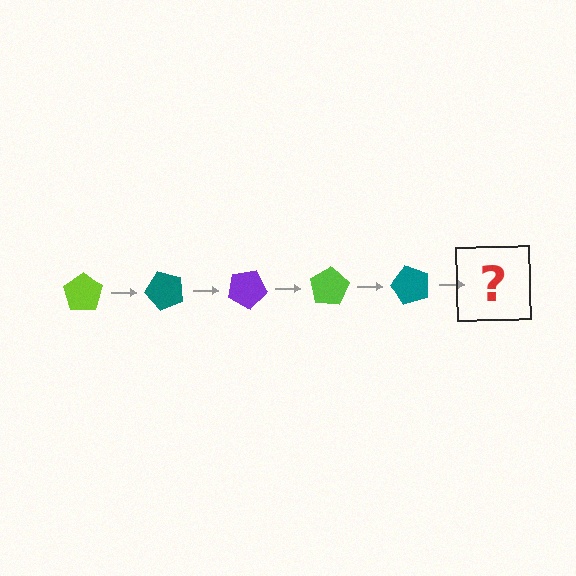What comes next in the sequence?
The next element should be a purple pentagon, rotated 250 degrees from the start.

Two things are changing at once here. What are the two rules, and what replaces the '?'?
The two rules are that it rotates 50 degrees each step and the color cycles through lime, teal, and purple. The '?' should be a purple pentagon, rotated 250 degrees from the start.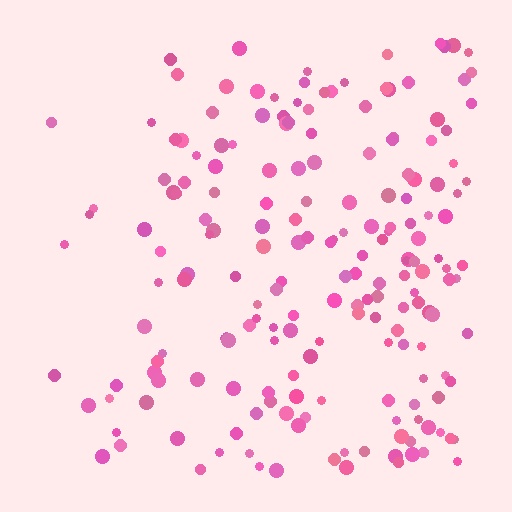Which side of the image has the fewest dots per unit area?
The left.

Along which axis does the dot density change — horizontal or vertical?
Horizontal.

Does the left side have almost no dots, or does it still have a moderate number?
Still a moderate number, just noticeably fewer than the right.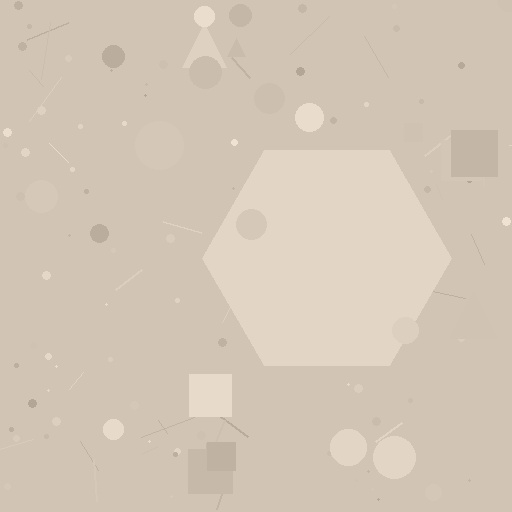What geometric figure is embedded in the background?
A hexagon is embedded in the background.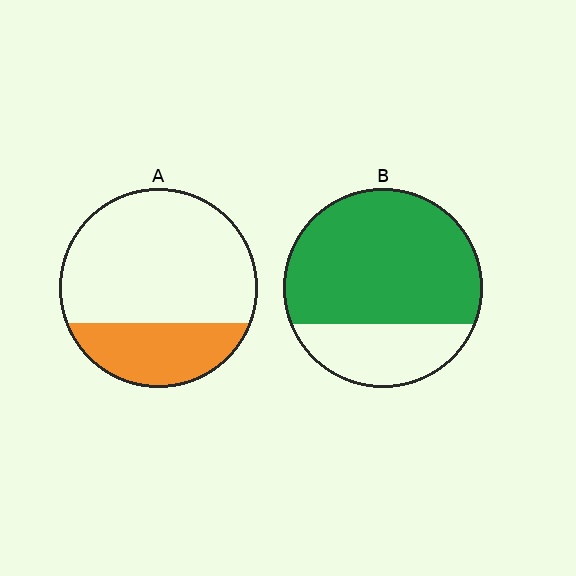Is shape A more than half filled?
No.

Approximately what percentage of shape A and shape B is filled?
A is approximately 30% and B is approximately 70%.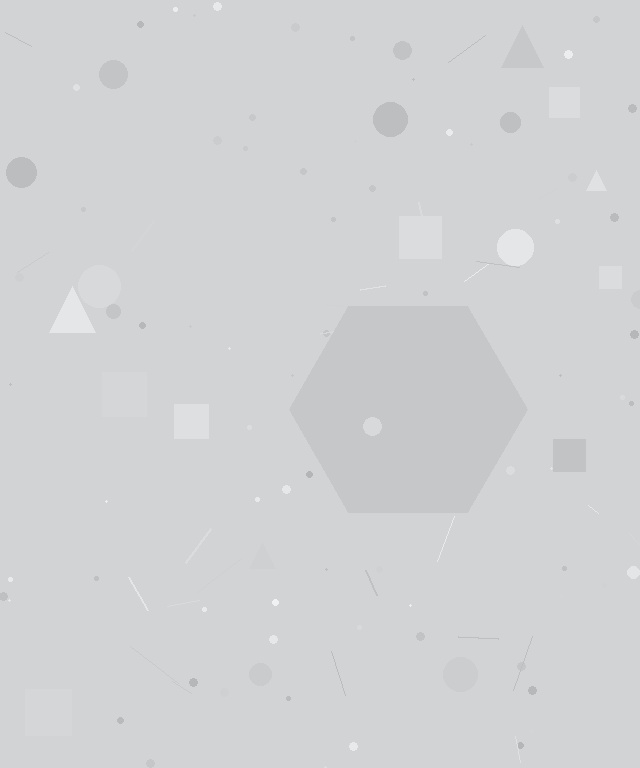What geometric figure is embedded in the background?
A hexagon is embedded in the background.